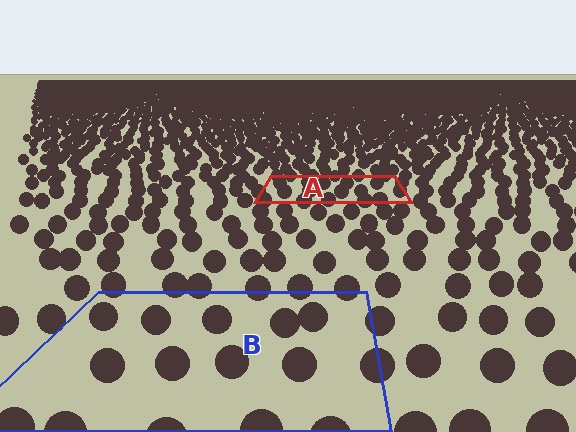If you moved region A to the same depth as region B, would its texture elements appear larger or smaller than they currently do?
They would appear larger. At a closer depth, the same texture elements are projected at a bigger on-screen size.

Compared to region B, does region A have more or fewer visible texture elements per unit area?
Region A has more texture elements per unit area — they are packed more densely because it is farther away.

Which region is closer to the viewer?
Region B is closer. The texture elements there are larger and more spread out.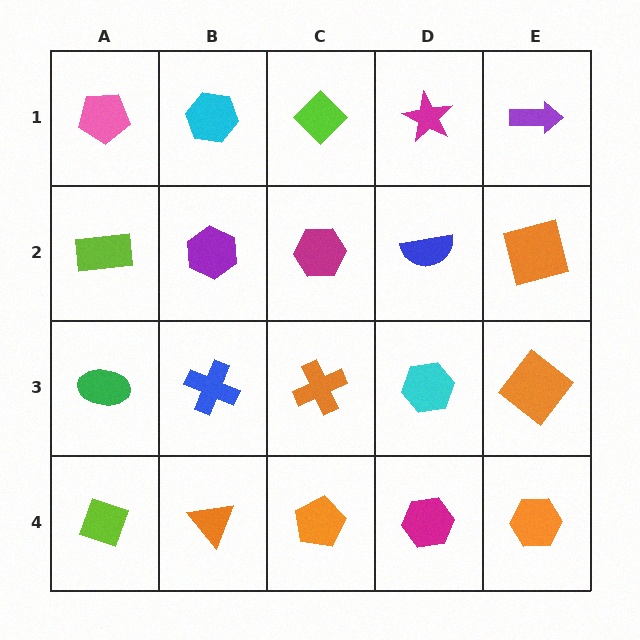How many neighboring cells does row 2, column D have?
4.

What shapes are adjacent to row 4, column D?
A cyan hexagon (row 3, column D), an orange pentagon (row 4, column C), an orange hexagon (row 4, column E).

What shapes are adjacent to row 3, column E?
An orange square (row 2, column E), an orange hexagon (row 4, column E), a cyan hexagon (row 3, column D).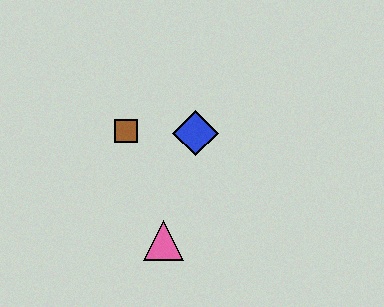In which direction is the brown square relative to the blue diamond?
The brown square is to the left of the blue diamond.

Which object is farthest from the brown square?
The pink triangle is farthest from the brown square.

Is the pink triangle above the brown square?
No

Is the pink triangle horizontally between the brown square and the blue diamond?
Yes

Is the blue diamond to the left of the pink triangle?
No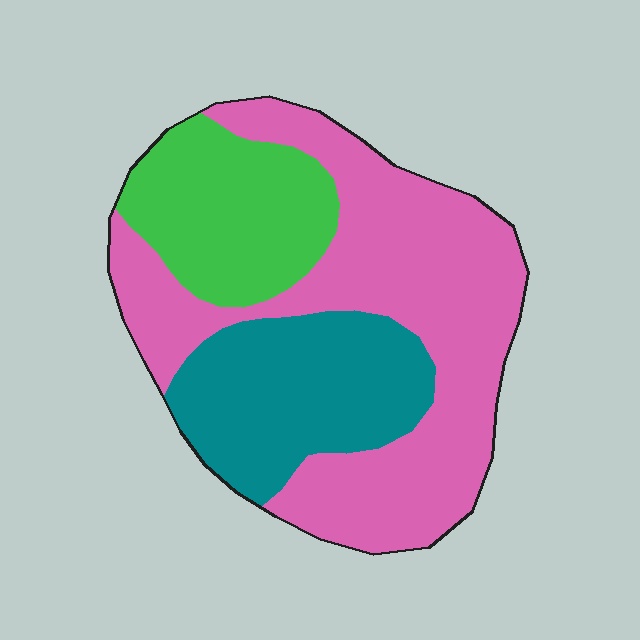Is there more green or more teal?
Teal.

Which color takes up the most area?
Pink, at roughly 55%.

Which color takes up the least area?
Green, at roughly 20%.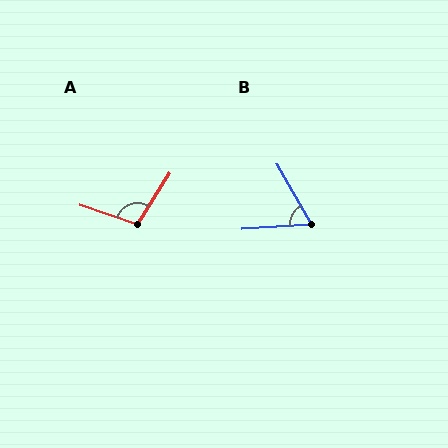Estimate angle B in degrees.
Approximately 64 degrees.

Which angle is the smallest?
B, at approximately 64 degrees.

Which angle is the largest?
A, at approximately 103 degrees.